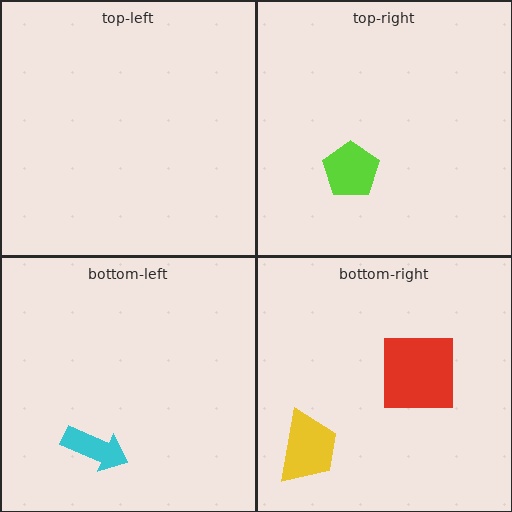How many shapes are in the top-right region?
1.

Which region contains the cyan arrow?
The bottom-left region.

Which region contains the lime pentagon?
The top-right region.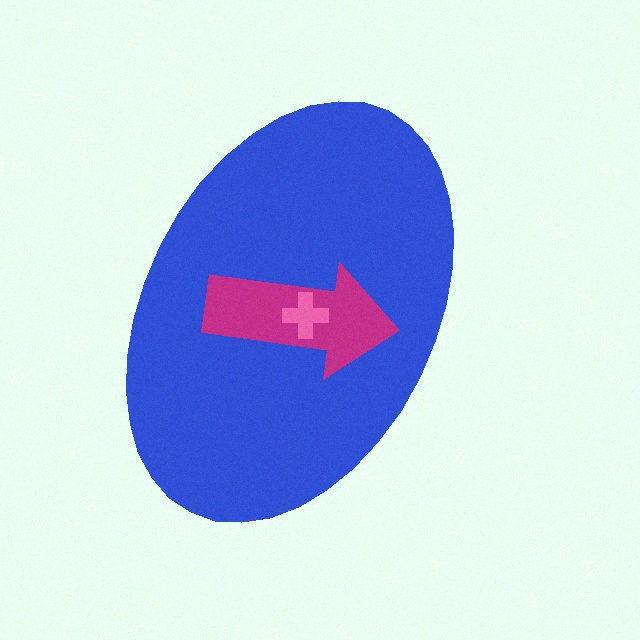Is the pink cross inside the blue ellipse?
Yes.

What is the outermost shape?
The blue ellipse.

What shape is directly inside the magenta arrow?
The pink cross.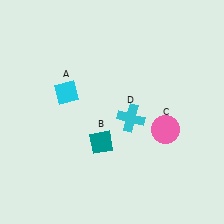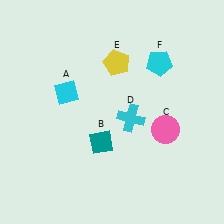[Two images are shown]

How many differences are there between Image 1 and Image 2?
There are 2 differences between the two images.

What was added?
A yellow pentagon (E), a cyan pentagon (F) were added in Image 2.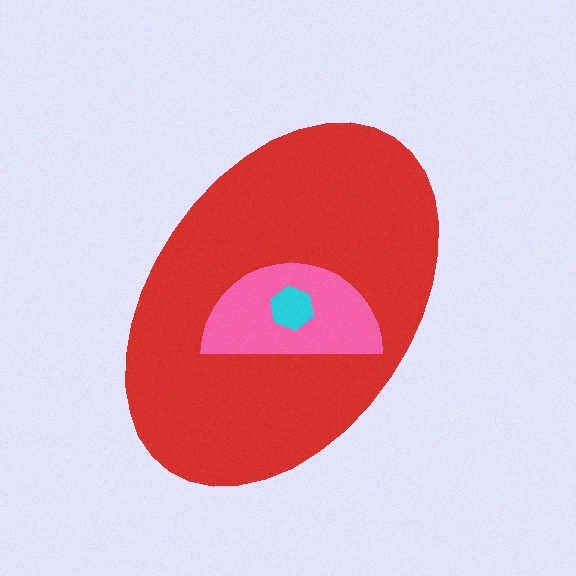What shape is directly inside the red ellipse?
The pink semicircle.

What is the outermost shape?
The red ellipse.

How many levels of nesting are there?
3.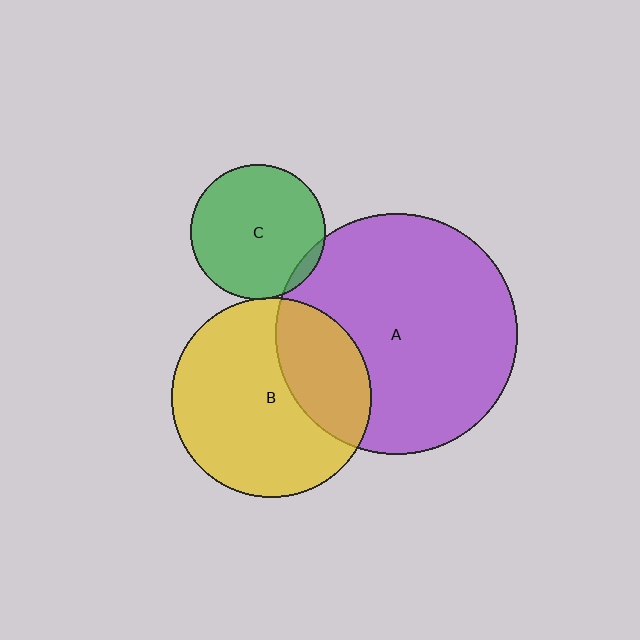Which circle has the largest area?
Circle A (purple).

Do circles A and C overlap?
Yes.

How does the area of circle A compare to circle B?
Approximately 1.5 times.